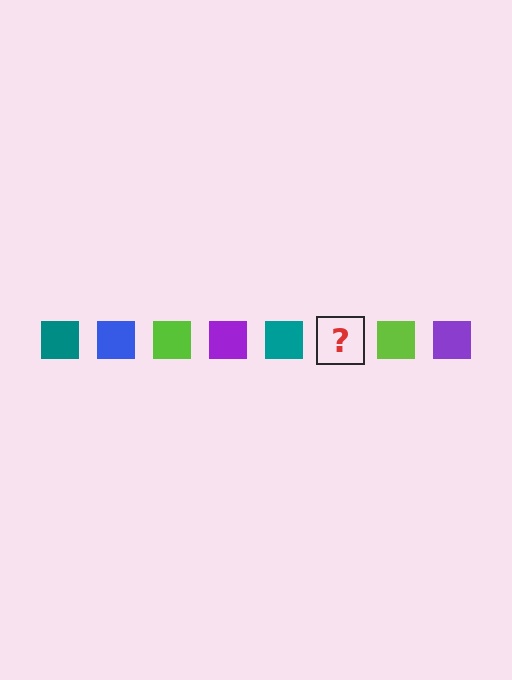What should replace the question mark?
The question mark should be replaced with a blue square.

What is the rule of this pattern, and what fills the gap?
The rule is that the pattern cycles through teal, blue, lime, purple squares. The gap should be filled with a blue square.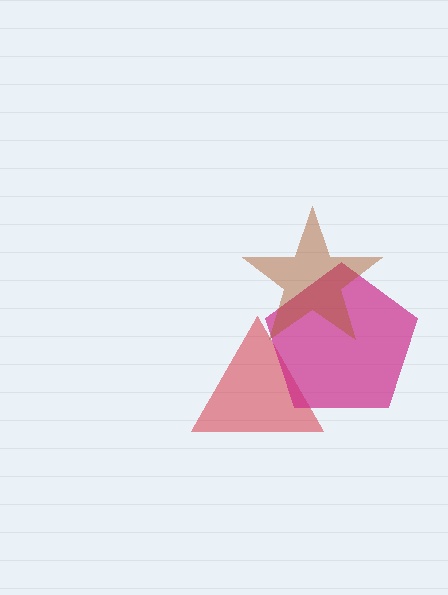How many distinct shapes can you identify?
There are 3 distinct shapes: a red triangle, a magenta pentagon, a brown star.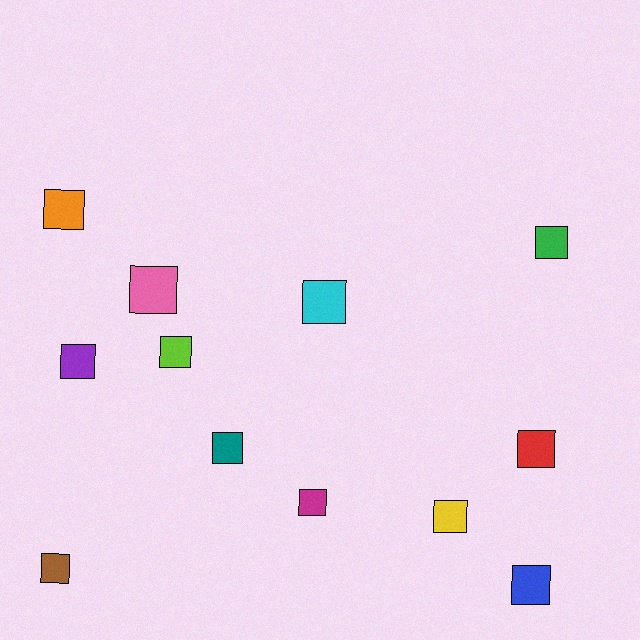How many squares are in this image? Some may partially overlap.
There are 12 squares.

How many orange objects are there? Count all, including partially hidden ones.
There is 1 orange object.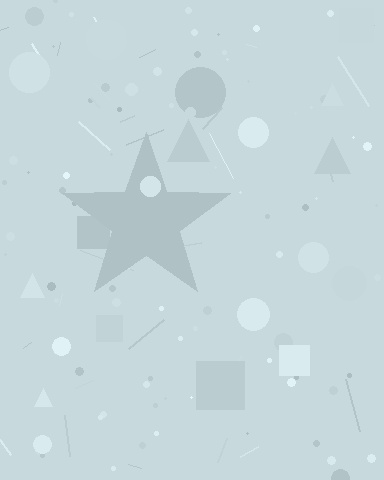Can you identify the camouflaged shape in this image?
The camouflaged shape is a star.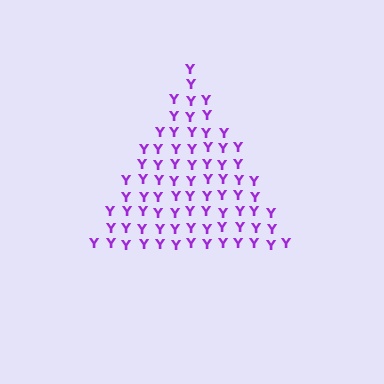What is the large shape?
The large shape is a triangle.